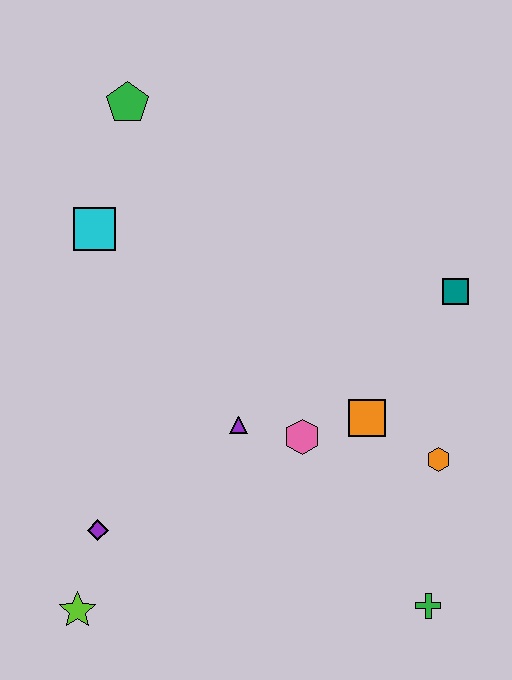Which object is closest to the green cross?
The orange hexagon is closest to the green cross.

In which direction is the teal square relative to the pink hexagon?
The teal square is to the right of the pink hexagon.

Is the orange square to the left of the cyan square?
No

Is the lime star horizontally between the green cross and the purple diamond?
No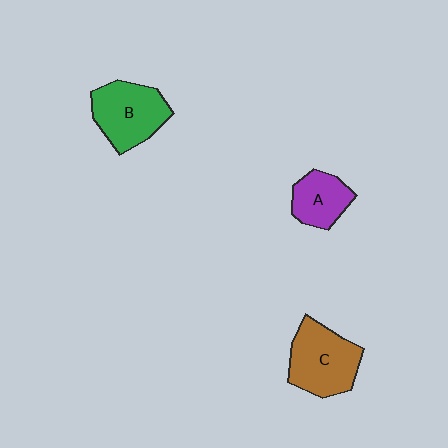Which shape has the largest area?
Shape C (brown).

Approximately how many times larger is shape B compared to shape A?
Approximately 1.5 times.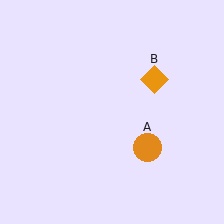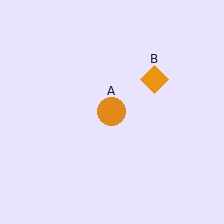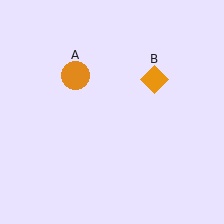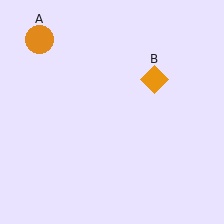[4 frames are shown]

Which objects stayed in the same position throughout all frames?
Orange diamond (object B) remained stationary.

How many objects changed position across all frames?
1 object changed position: orange circle (object A).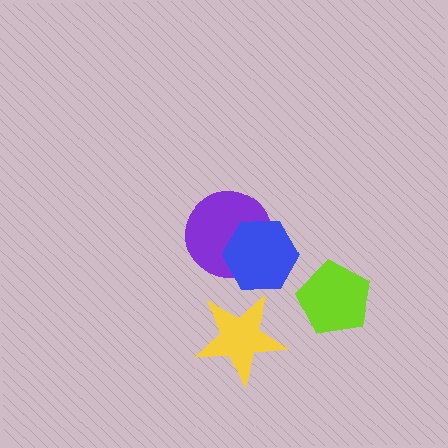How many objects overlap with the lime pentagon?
0 objects overlap with the lime pentagon.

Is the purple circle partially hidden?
Yes, it is partially covered by another shape.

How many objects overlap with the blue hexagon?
1 object overlaps with the blue hexagon.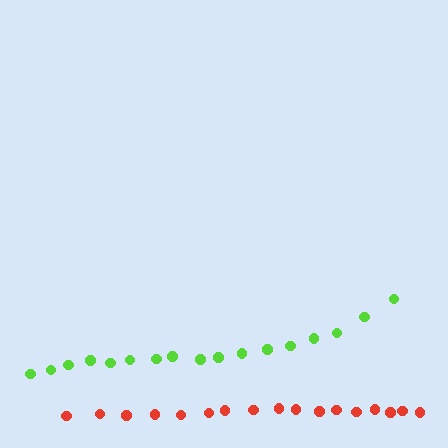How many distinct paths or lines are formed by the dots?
There are 2 distinct paths.